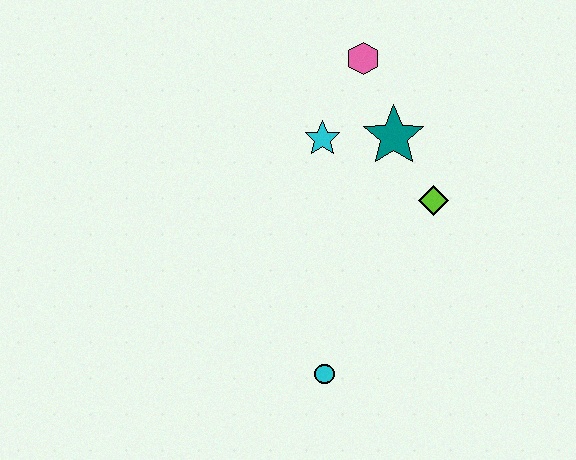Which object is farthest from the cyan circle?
The pink hexagon is farthest from the cyan circle.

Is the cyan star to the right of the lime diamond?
No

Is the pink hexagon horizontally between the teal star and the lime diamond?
No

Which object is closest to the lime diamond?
The teal star is closest to the lime diamond.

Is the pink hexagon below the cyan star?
No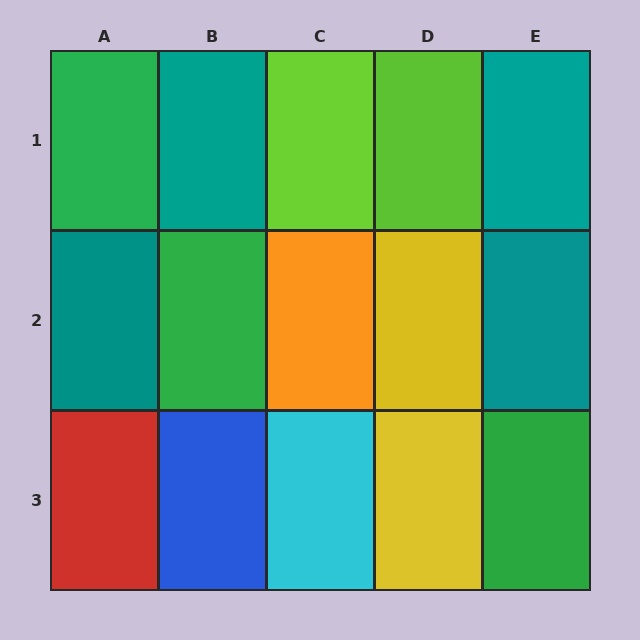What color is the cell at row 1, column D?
Lime.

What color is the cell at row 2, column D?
Yellow.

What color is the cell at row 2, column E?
Teal.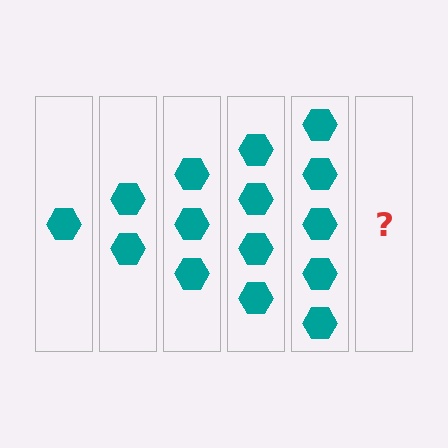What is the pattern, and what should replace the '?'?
The pattern is that each step adds one more hexagon. The '?' should be 6 hexagons.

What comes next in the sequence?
The next element should be 6 hexagons.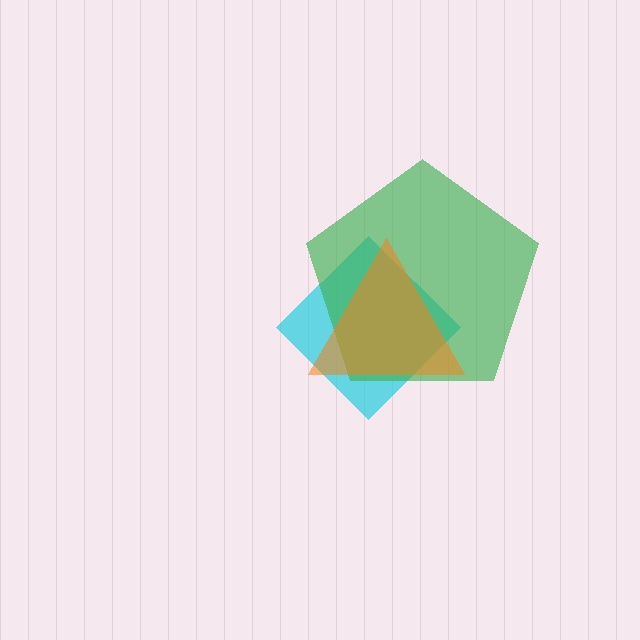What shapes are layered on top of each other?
The layered shapes are: a cyan diamond, a green pentagon, an orange triangle.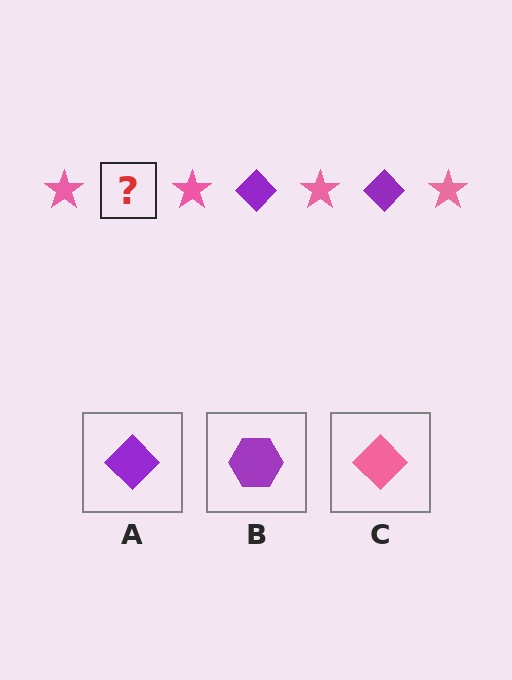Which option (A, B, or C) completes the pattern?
A.